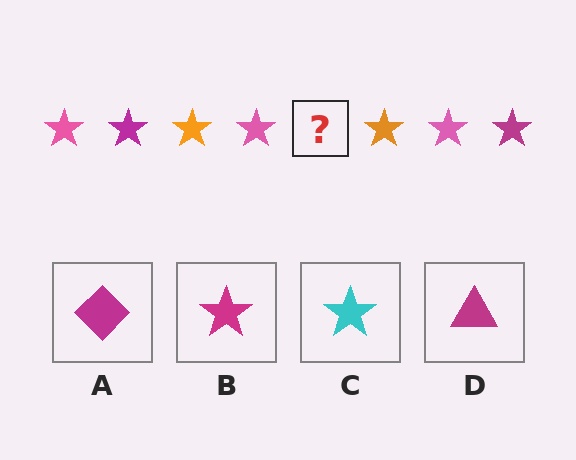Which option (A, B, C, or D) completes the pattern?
B.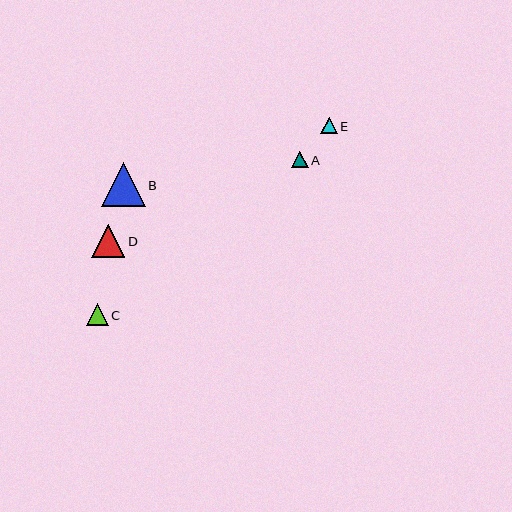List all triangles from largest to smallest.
From largest to smallest: B, D, C, A, E.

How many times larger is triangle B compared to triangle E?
Triangle B is approximately 2.6 times the size of triangle E.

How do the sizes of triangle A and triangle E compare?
Triangle A and triangle E are approximately the same size.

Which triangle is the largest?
Triangle B is the largest with a size of approximately 44 pixels.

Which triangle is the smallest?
Triangle E is the smallest with a size of approximately 17 pixels.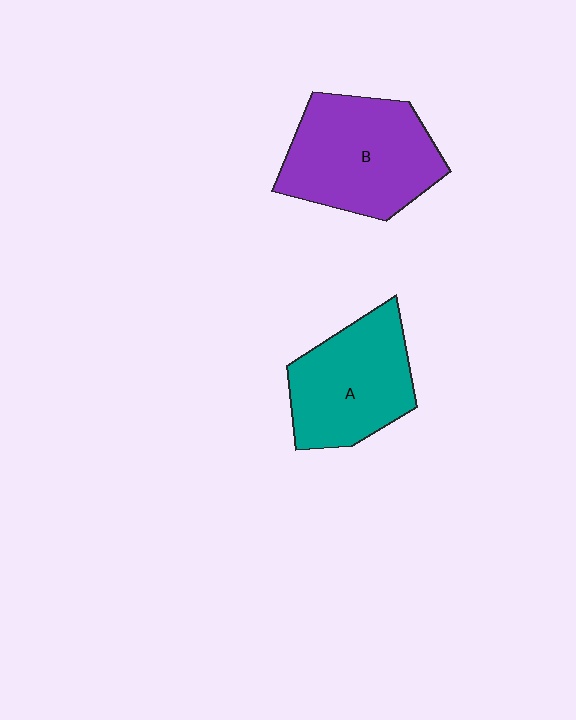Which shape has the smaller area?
Shape A (teal).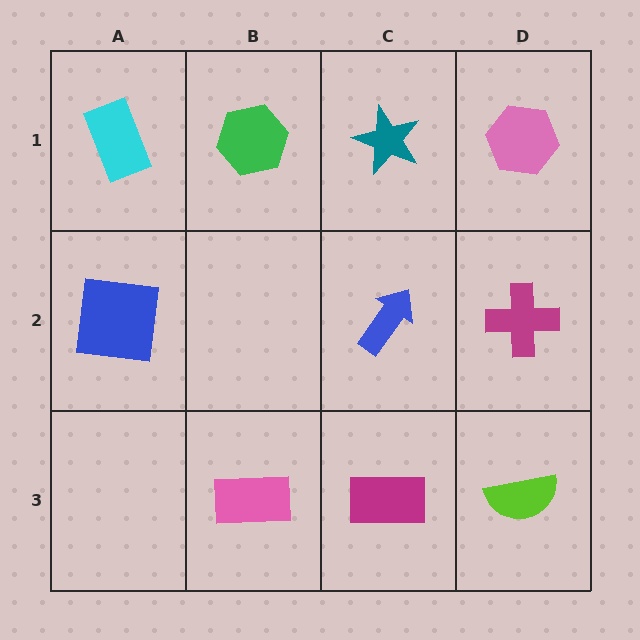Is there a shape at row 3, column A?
No, that cell is empty.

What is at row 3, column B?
A pink rectangle.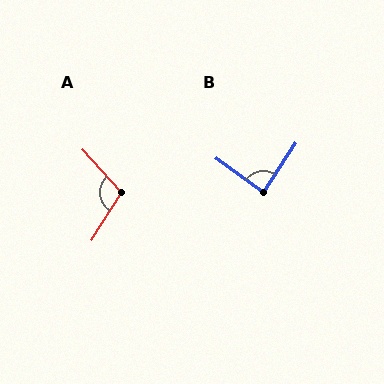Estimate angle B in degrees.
Approximately 87 degrees.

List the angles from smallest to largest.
B (87°), A (106°).